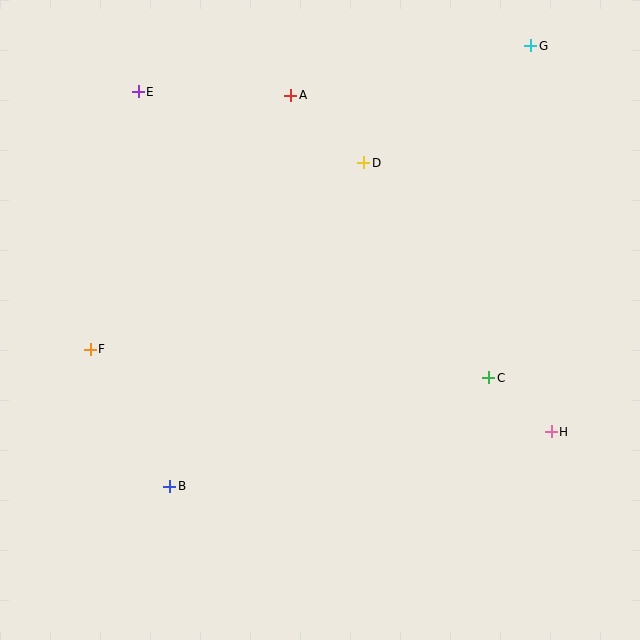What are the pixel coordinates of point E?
Point E is at (138, 92).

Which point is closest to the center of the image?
Point D at (364, 163) is closest to the center.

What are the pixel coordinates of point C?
Point C is at (489, 378).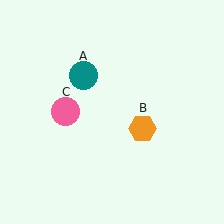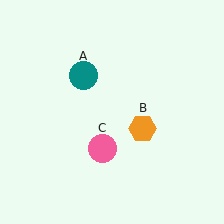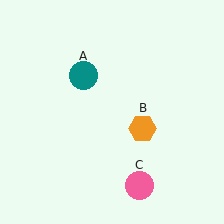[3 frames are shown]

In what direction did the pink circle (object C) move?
The pink circle (object C) moved down and to the right.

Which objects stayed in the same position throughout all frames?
Teal circle (object A) and orange hexagon (object B) remained stationary.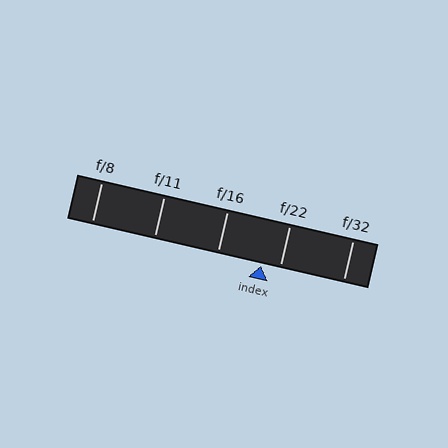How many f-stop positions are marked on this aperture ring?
There are 5 f-stop positions marked.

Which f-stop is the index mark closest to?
The index mark is closest to f/22.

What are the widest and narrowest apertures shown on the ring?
The widest aperture shown is f/8 and the narrowest is f/32.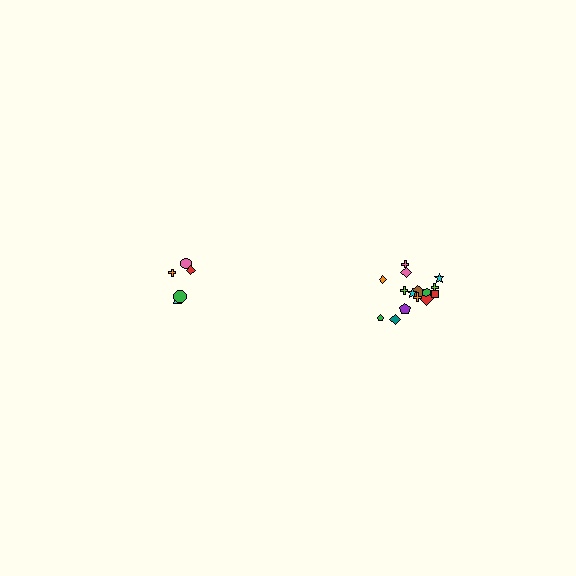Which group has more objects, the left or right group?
The right group.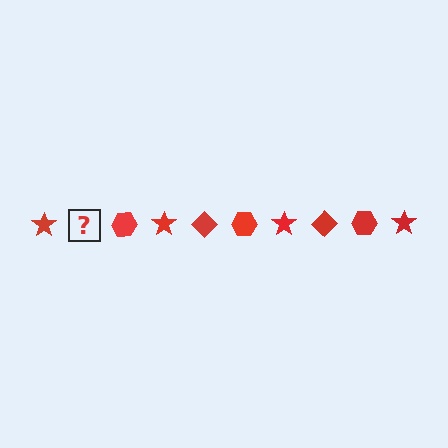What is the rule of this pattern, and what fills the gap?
The rule is that the pattern cycles through star, diamond, hexagon shapes in red. The gap should be filled with a red diamond.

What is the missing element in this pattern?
The missing element is a red diamond.